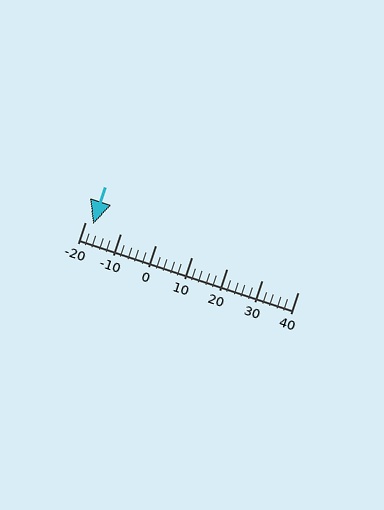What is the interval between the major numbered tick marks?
The major tick marks are spaced 10 units apart.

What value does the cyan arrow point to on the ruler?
The cyan arrow points to approximately -18.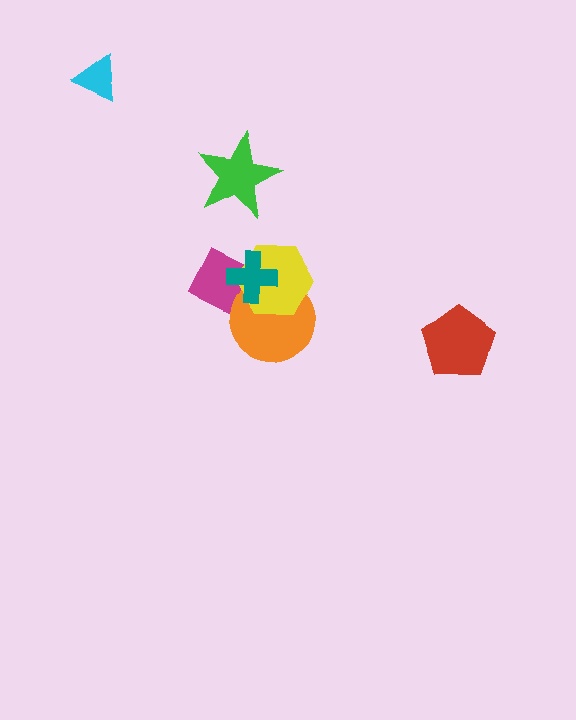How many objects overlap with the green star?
0 objects overlap with the green star.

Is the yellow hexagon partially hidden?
Yes, it is partially covered by another shape.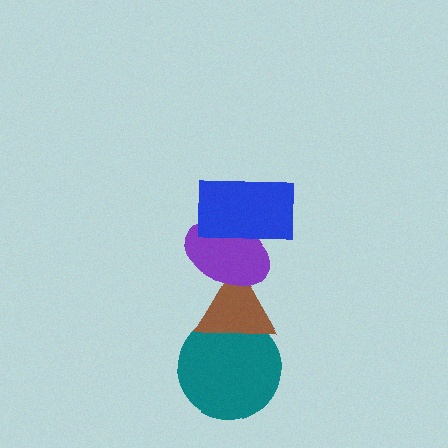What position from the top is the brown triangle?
The brown triangle is 3rd from the top.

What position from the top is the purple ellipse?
The purple ellipse is 2nd from the top.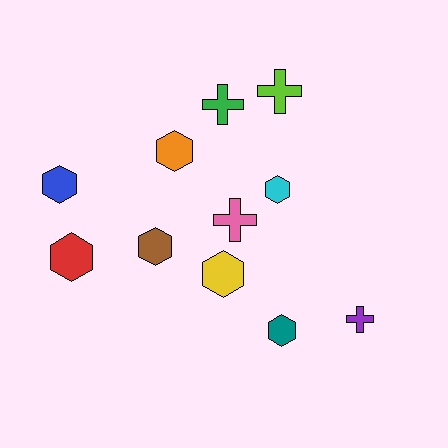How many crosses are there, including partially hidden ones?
There are 4 crosses.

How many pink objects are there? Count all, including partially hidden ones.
There is 1 pink object.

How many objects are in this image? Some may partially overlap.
There are 11 objects.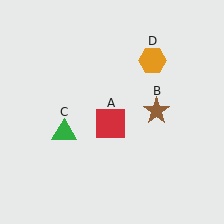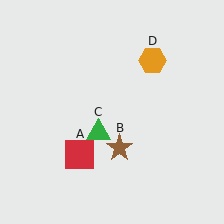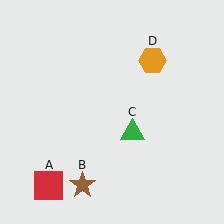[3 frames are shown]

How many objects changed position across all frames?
3 objects changed position: red square (object A), brown star (object B), green triangle (object C).